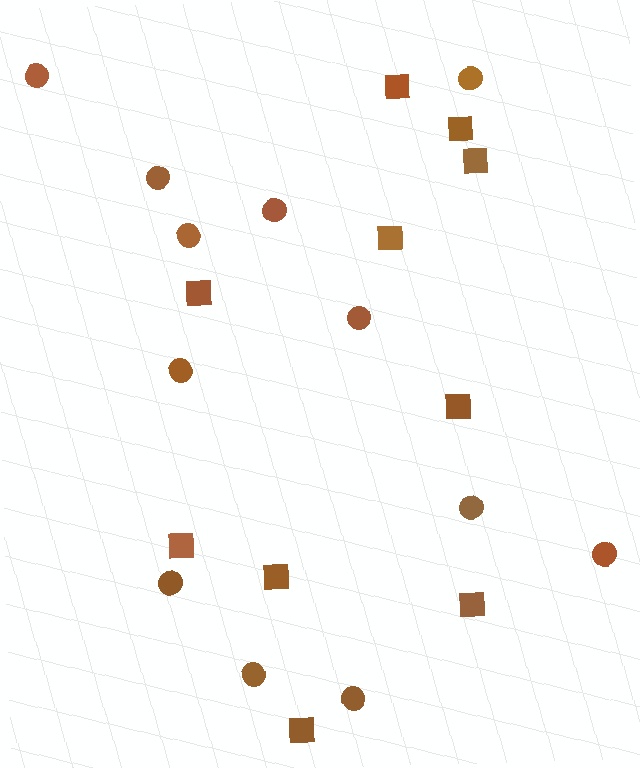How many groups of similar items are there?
There are 2 groups: one group of circles (12) and one group of squares (10).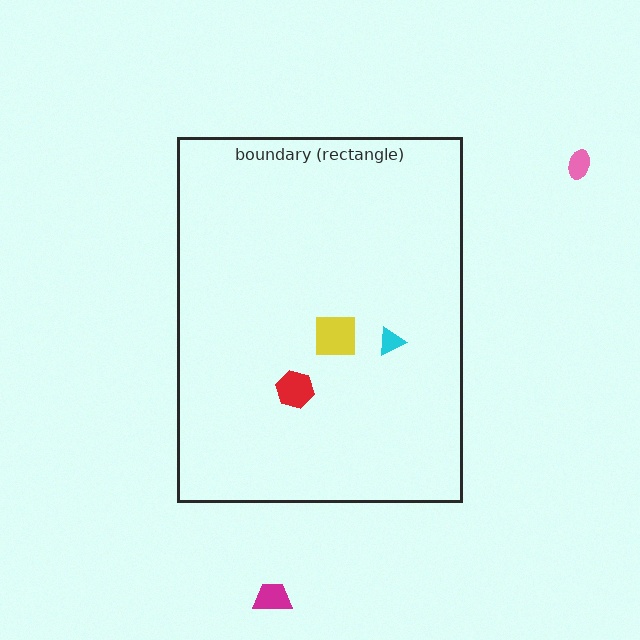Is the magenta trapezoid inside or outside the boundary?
Outside.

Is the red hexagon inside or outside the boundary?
Inside.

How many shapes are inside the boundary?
3 inside, 2 outside.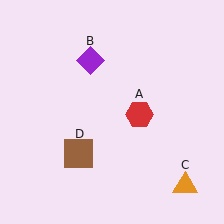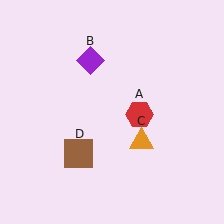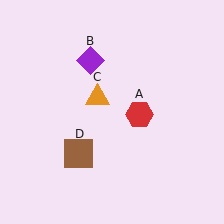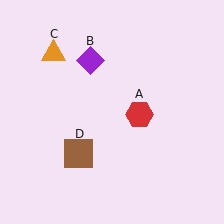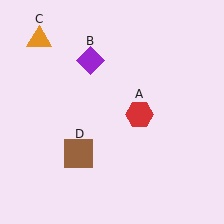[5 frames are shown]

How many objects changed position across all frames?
1 object changed position: orange triangle (object C).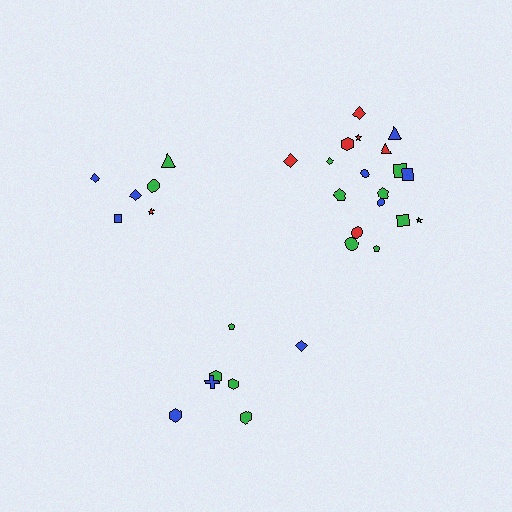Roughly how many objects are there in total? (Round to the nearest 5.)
Roughly 30 objects in total.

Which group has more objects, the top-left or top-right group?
The top-right group.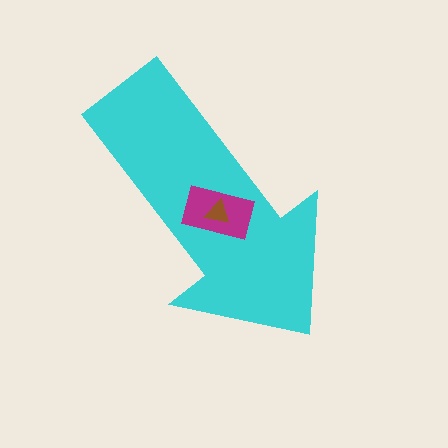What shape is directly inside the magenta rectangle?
The brown triangle.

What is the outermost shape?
The cyan arrow.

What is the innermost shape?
The brown triangle.